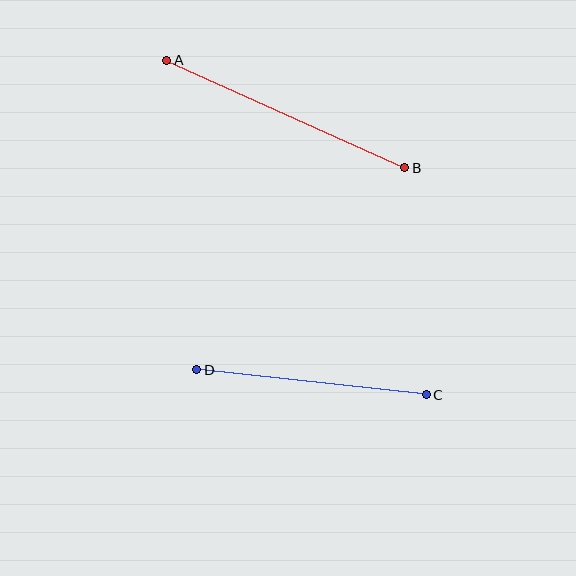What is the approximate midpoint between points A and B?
The midpoint is at approximately (286, 114) pixels.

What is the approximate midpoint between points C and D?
The midpoint is at approximately (312, 382) pixels.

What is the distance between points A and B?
The distance is approximately 262 pixels.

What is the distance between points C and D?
The distance is approximately 231 pixels.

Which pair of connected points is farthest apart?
Points A and B are farthest apart.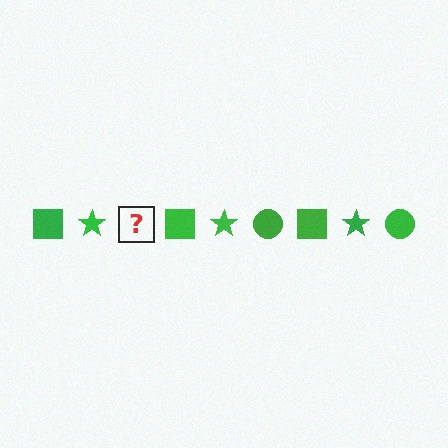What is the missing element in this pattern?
The missing element is a green circle.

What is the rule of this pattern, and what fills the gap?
The rule is that the pattern cycles through square, star, circle shapes in green. The gap should be filled with a green circle.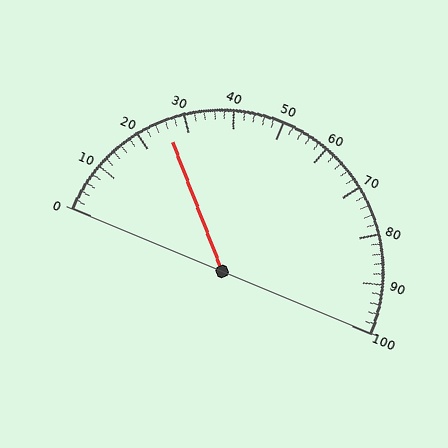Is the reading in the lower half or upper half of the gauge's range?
The reading is in the lower half of the range (0 to 100).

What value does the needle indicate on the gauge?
The needle indicates approximately 26.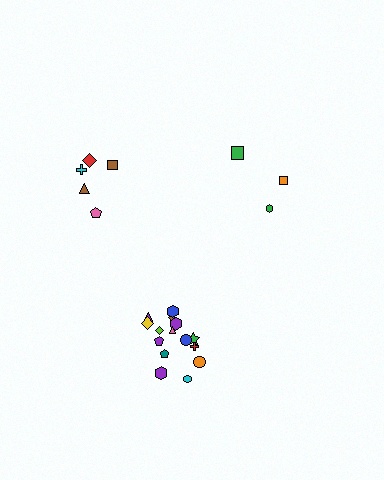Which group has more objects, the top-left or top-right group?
The top-left group.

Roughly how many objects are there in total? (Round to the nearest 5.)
Roughly 25 objects in total.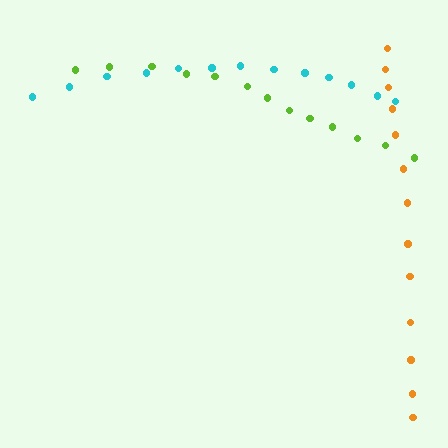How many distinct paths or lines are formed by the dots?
There are 3 distinct paths.